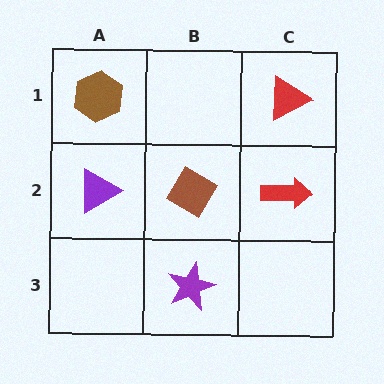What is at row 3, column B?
A purple star.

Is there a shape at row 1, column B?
No, that cell is empty.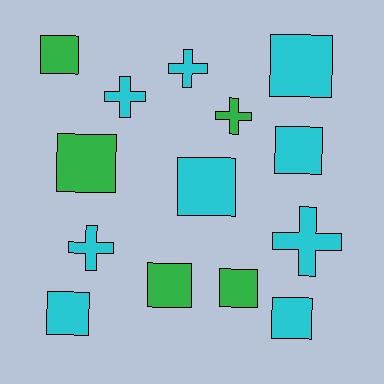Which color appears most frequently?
Cyan, with 9 objects.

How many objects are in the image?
There are 14 objects.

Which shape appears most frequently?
Square, with 9 objects.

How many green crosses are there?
There is 1 green cross.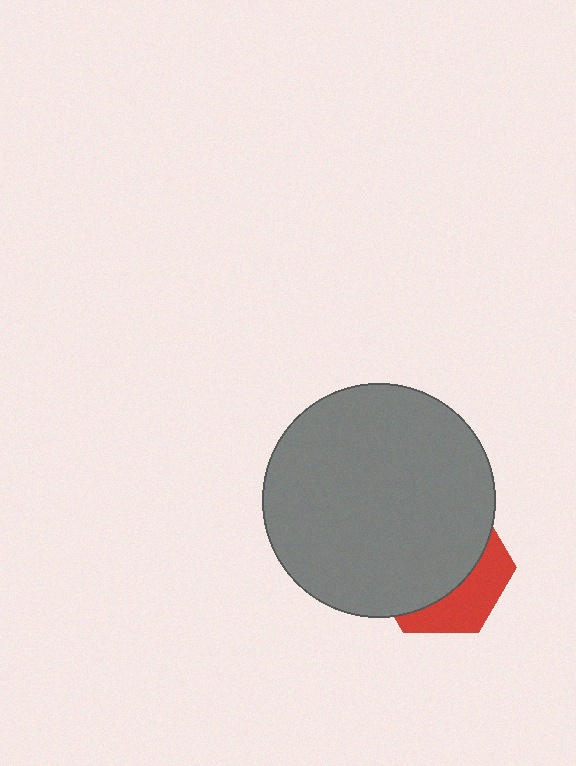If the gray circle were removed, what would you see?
You would see the complete red hexagon.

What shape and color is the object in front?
The object in front is a gray circle.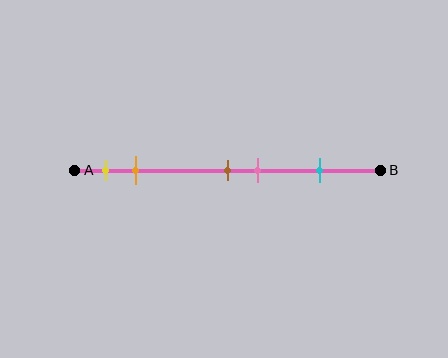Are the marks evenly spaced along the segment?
No, the marks are not evenly spaced.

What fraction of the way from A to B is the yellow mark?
The yellow mark is approximately 10% (0.1) of the way from A to B.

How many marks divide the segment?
There are 5 marks dividing the segment.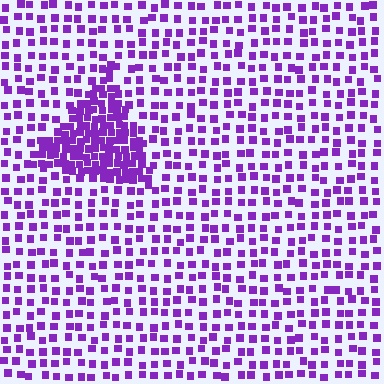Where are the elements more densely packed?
The elements are more densely packed inside the triangle boundary.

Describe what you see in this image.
The image contains small purple elements arranged at two different densities. A triangle-shaped region is visible where the elements are more densely packed than the surrounding area.